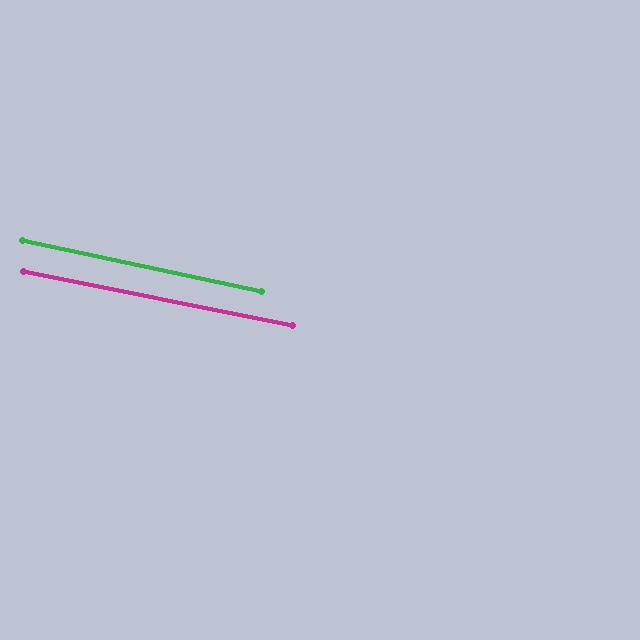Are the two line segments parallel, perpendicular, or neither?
Parallel — their directions differ by only 0.8°.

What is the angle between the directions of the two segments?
Approximately 1 degree.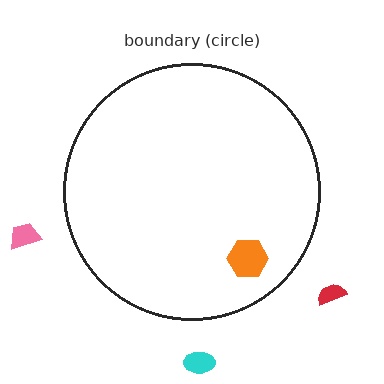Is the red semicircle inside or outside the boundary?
Outside.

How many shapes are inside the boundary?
1 inside, 3 outside.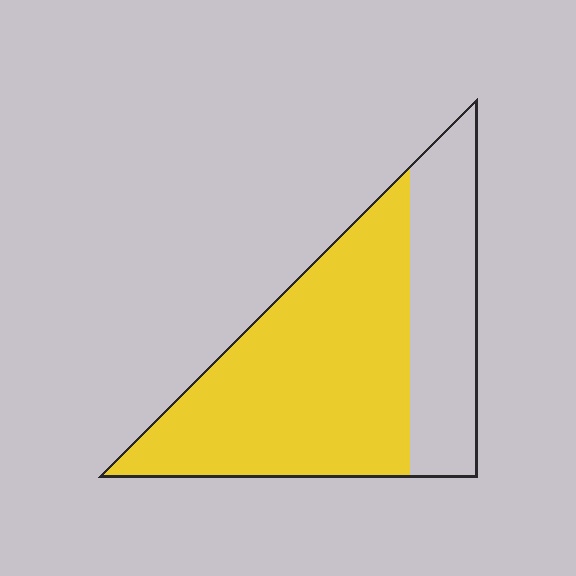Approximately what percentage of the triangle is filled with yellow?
Approximately 65%.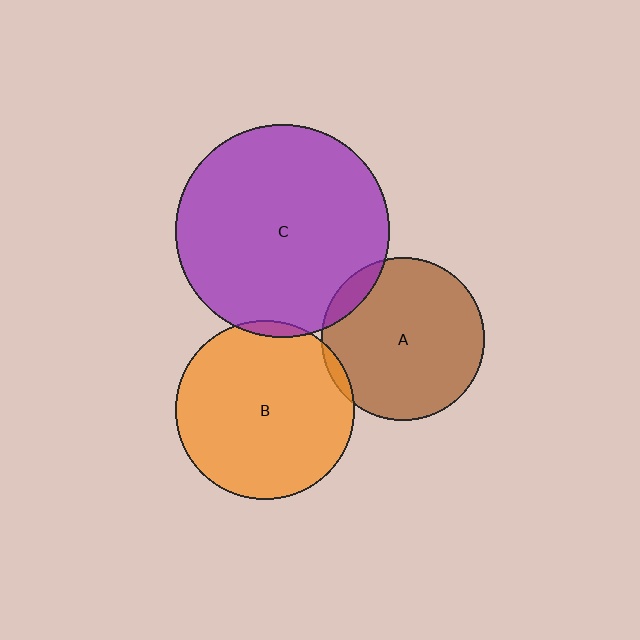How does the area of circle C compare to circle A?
Approximately 1.7 times.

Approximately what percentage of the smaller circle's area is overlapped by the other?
Approximately 10%.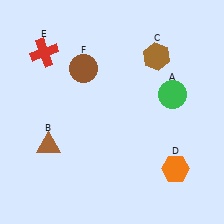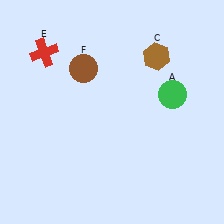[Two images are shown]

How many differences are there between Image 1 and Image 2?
There are 2 differences between the two images.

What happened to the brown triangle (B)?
The brown triangle (B) was removed in Image 2. It was in the bottom-left area of Image 1.